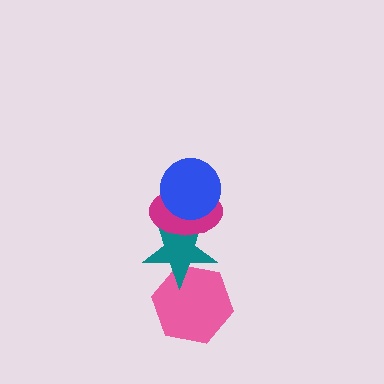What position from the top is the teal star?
The teal star is 3rd from the top.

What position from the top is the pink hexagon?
The pink hexagon is 4th from the top.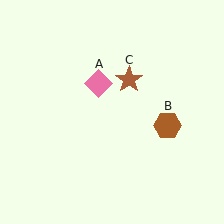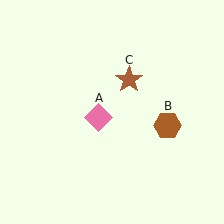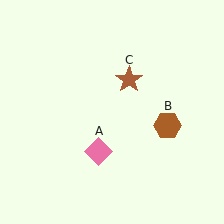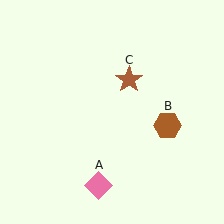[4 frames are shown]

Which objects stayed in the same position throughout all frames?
Brown hexagon (object B) and brown star (object C) remained stationary.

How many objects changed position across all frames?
1 object changed position: pink diamond (object A).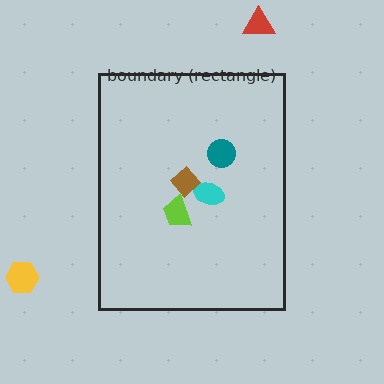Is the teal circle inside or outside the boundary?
Inside.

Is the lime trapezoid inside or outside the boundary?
Inside.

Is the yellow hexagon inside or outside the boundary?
Outside.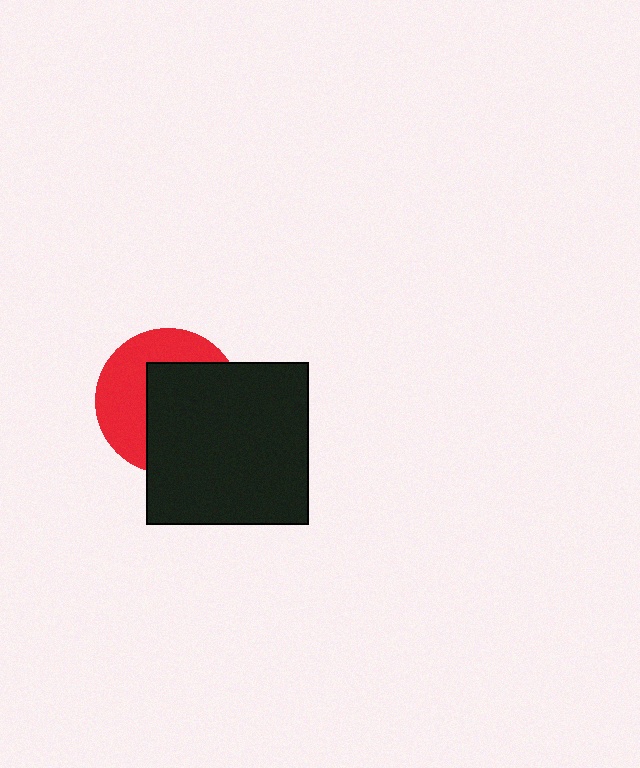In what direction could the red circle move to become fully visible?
The red circle could move left. That would shift it out from behind the black square entirely.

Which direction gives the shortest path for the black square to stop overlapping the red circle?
Moving right gives the shortest separation.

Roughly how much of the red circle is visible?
A small part of it is visible (roughly 44%).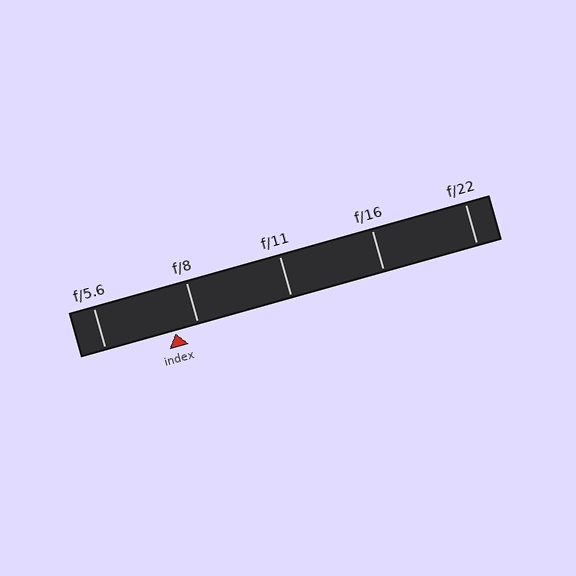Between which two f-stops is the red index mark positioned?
The index mark is between f/5.6 and f/8.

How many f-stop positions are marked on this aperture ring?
There are 5 f-stop positions marked.